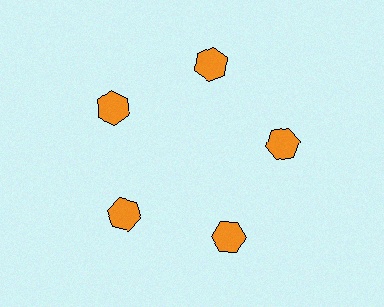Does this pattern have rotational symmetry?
Yes, this pattern has 5-fold rotational symmetry. It looks the same after rotating 72 degrees around the center.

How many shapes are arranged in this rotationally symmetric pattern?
There are 5 shapes, arranged in 5 groups of 1.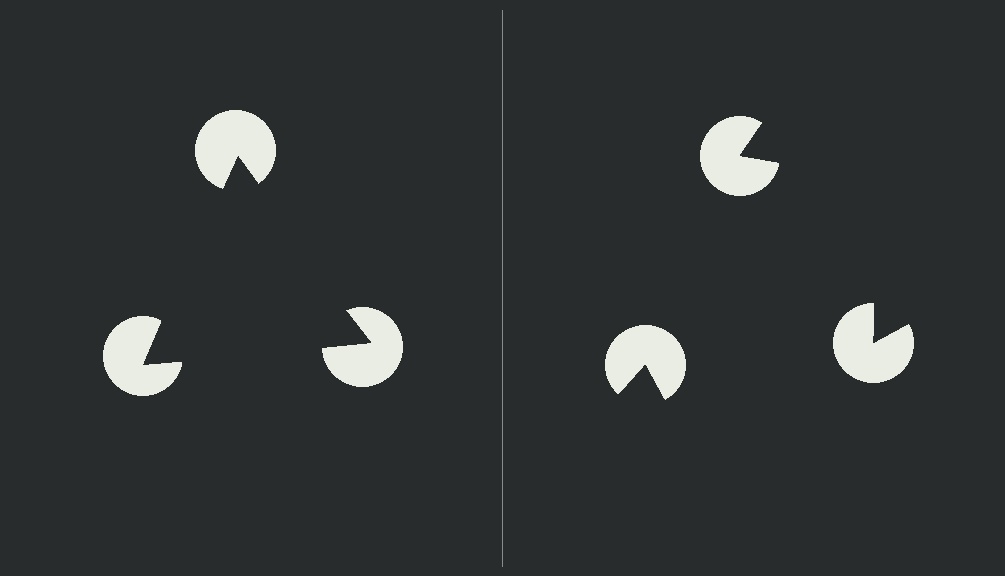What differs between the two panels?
The pac-man discs are positioned identically on both sides; only the wedge orientations differ. On the left they align to a triangle; on the right they are misaligned.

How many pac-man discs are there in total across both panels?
6 — 3 on each side.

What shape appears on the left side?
An illusory triangle.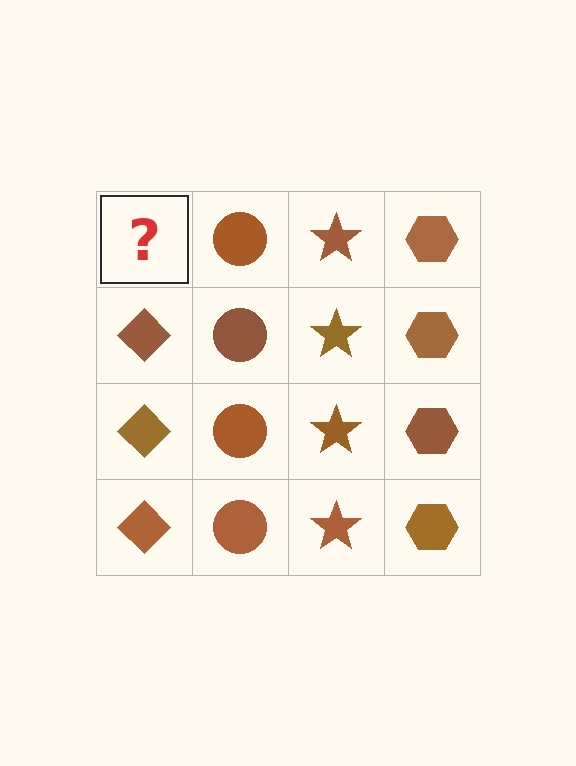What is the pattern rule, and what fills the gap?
The rule is that each column has a consistent shape. The gap should be filled with a brown diamond.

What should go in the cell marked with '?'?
The missing cell should contain a brown diamond.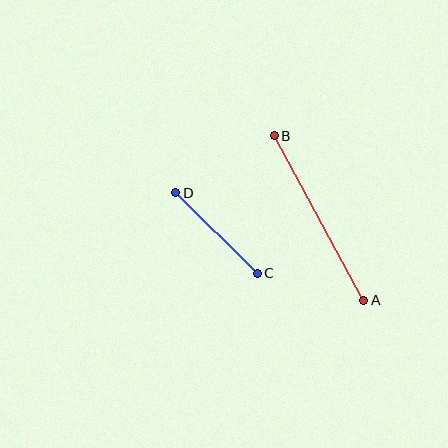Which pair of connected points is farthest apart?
Points A and B are farthest apart.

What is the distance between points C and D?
The distance is approximately 115 pixels.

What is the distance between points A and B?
The distance is approximately 187 pixels.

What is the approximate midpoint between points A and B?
The midpoint is at approximately (319, 218) pixels.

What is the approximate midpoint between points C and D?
The midpoint is at approximately (217, 233) pixels.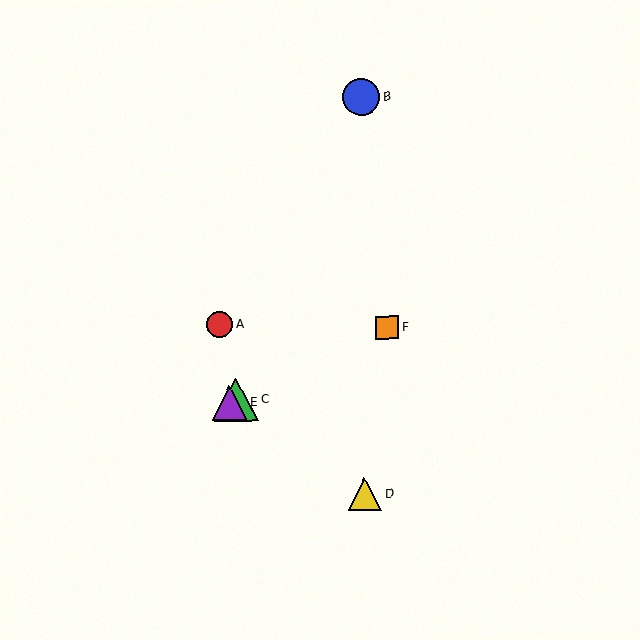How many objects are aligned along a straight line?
3 objects (C, E, F) are aligned along a straight line.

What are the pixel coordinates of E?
Object E is at (229, 403).